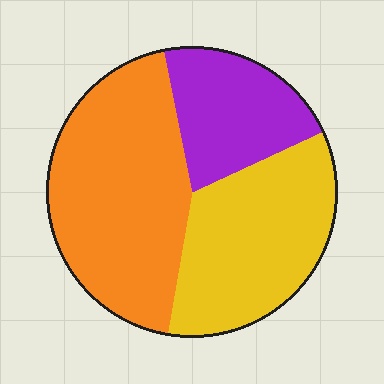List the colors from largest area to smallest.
From largest to smallest: orange, yellow, purple.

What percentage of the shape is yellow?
Yellow covers around 35% of the shape.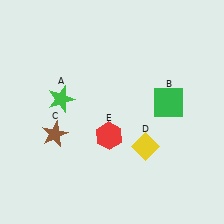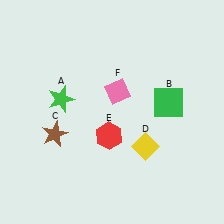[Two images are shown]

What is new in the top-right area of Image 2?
A pink diamond (F) was added in the top-right area of Image 2.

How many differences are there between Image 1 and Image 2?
There is 1 difference between the two images.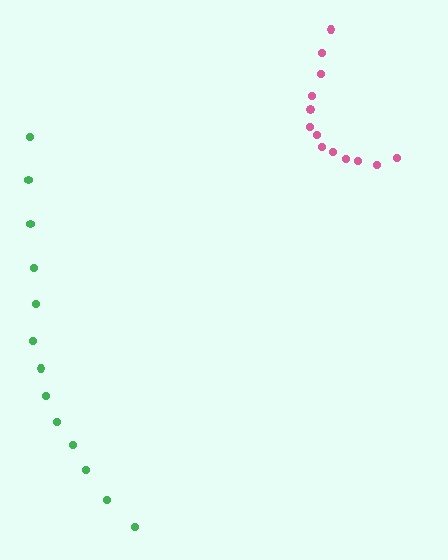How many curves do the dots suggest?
There are 2 distinct paths.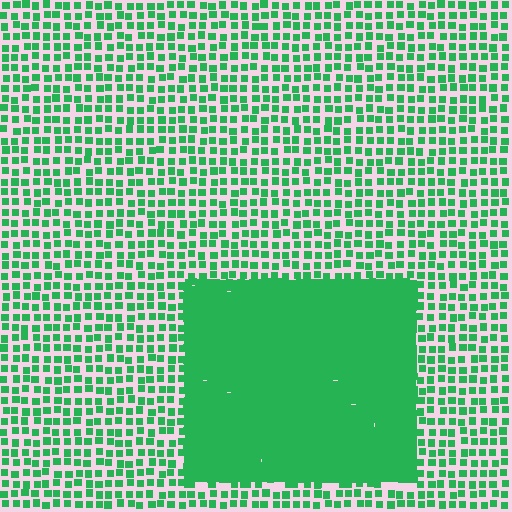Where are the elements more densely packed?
The elements are more densely packed inside the rectangle boundary.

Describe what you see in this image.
The image contains small green elements arranged at two different densities. A rectangle-shaped region is visible where the elements are more densely packed than the surrounding area.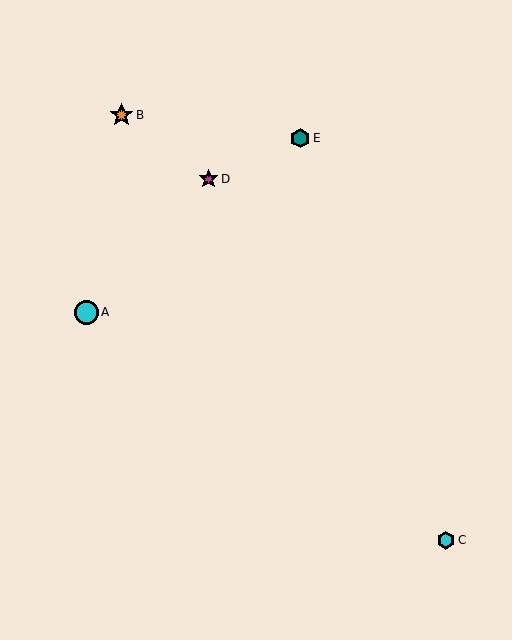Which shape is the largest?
The orange star (labeled B) is the largest.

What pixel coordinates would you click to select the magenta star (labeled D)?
Click at (209, 179) to select the magenta star D.